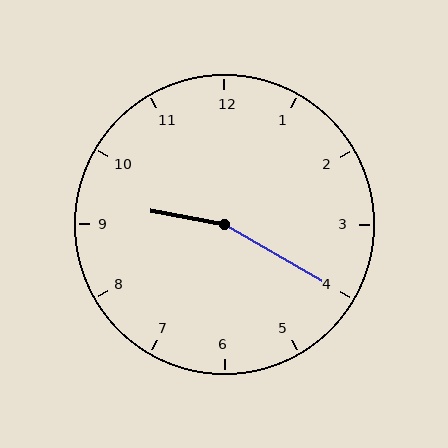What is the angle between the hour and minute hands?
Approximately 160 degrees.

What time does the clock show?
9:20.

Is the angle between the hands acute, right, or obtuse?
It is obtuse.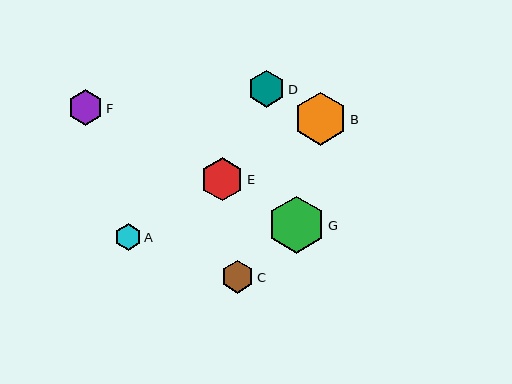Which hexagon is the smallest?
Hexagon A is the smallest with a size of approximately 26 pixels.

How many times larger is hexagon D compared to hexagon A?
Hexagon D is approximately 1.4 times the size of hexagon A.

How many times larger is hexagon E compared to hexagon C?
Hexagon E is approximately 1.3 times the size of hexagon C.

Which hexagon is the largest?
Hexagon G is the largest with a size of approximately 57 pixels.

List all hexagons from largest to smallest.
From largest to smallest: G, B, E, D, F, C, A.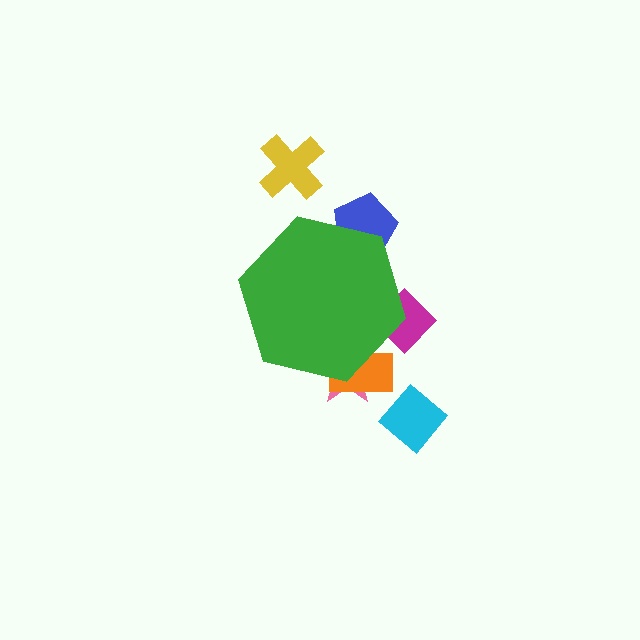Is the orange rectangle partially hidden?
Yes, the orange rectangle is partially hidden behind the green hexagon.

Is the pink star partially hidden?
Yes, the pink star is partially hidden behind the green hexagon.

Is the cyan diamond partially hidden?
No, the cyan diamond is fully visible.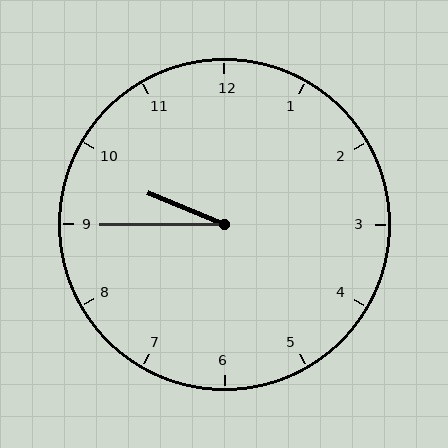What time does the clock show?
9:45.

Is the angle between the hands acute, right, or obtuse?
It is acute.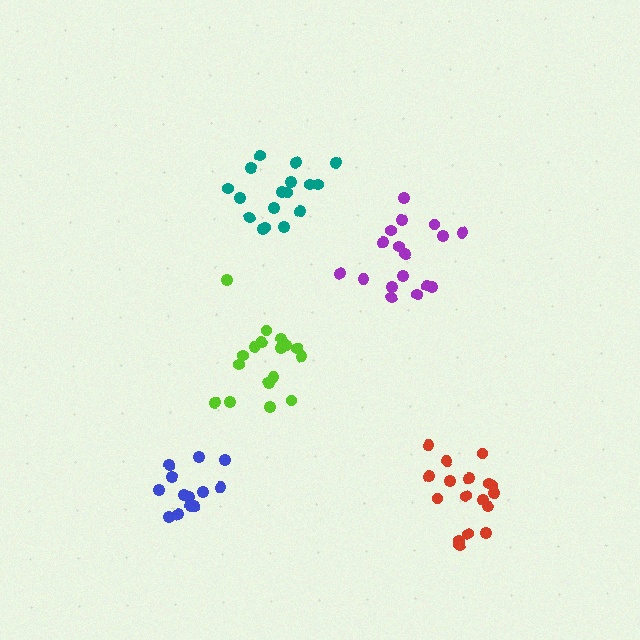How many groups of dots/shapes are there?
There are 5 groups.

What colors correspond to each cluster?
The clusters are colored: purple, red, lime, teal, blue.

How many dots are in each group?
Group 1: 17 dots, Group 2: 18 dots, Group 3: 17 dots, Group 4: 17 dots, Group 5: 13 dots (82 total).